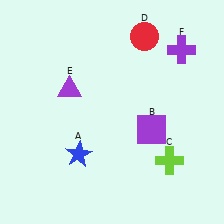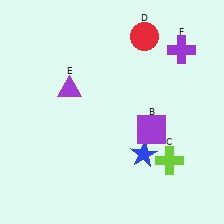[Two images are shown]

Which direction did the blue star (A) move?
The blue star (A) moved right.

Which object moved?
The blue star (A) moved right.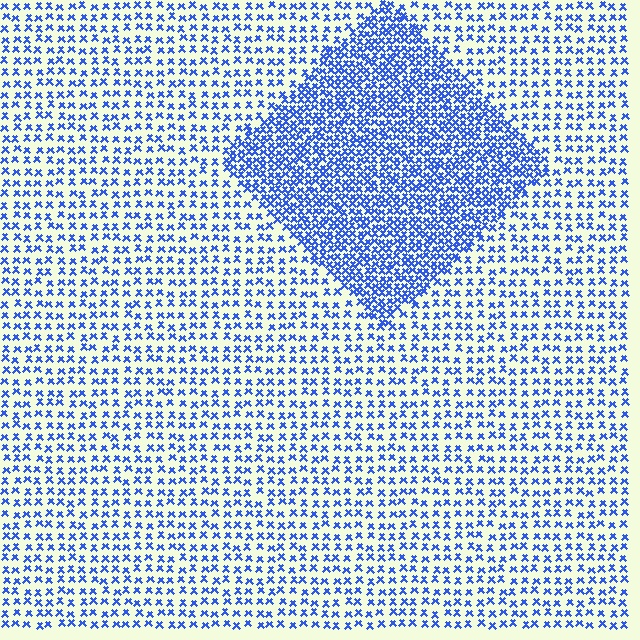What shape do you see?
I see a diamond.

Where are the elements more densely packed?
The elements are more densely packed inside the diamond boundary.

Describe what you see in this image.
The image contains small blue elements arranged at two different densities. A diamond-shaped region is visible where the elements are more densely packed than the surrounding area.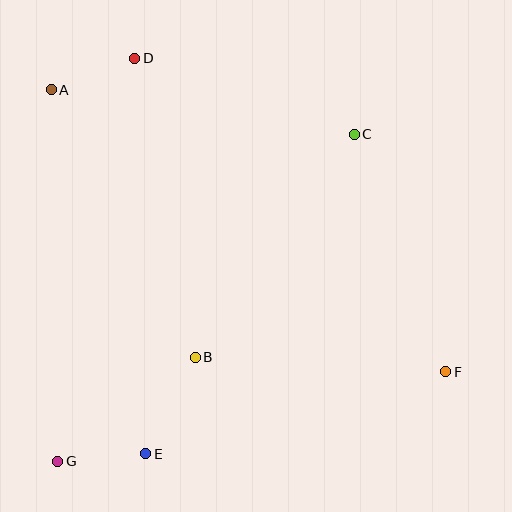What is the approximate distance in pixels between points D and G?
The distance between D and G is approximately 410 pixels.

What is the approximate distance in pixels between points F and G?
The distance between F and G is approximately 398 pixels.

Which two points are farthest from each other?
Points A and F are farthest from each other.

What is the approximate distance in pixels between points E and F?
The distance between E and F is approximately 311 pixels.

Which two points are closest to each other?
Points E and G are closest to each other.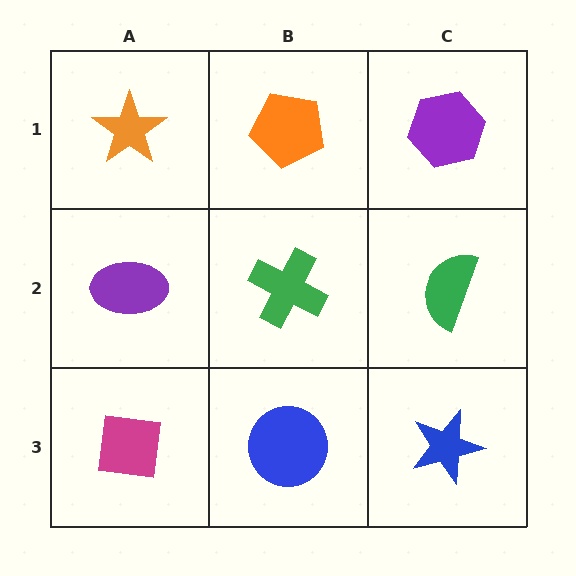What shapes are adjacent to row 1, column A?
A purple ellipse (row 2, column A), an orange pentagon (row 1, column B).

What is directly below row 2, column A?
A magenta square.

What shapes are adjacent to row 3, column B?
A green cross (row 2, column B), a magenta square (row 3, column A), a blue star (row 3, column C).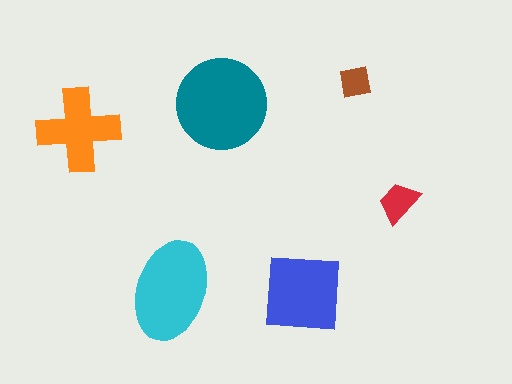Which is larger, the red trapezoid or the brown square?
The red trapezoid.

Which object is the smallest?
The brown square.